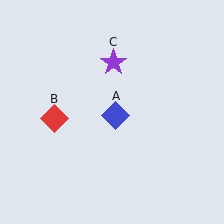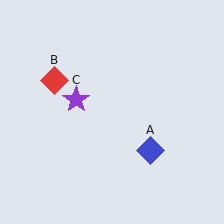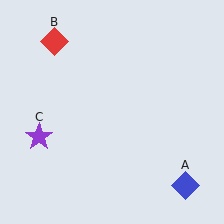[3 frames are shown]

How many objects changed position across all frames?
3 objects changed position: blue diamond (object A), red diamond (object B), purple star (object C).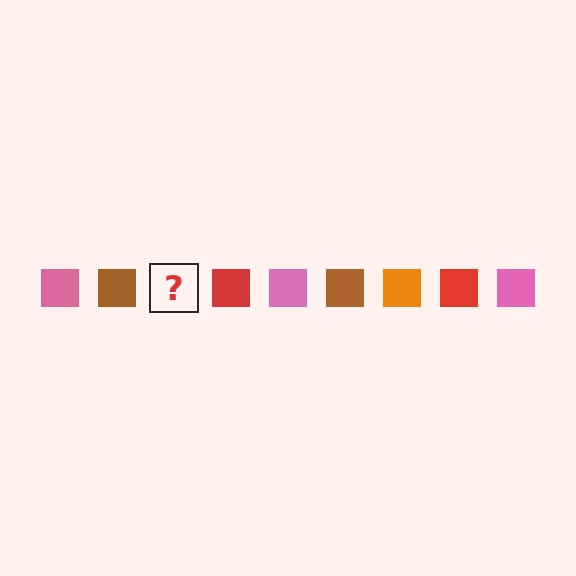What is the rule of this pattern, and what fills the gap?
The rule is that the pattern cycles through pink, brown, orange, red squares. The gap should be filled with an orange square.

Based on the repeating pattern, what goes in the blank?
The blank should be an orange square.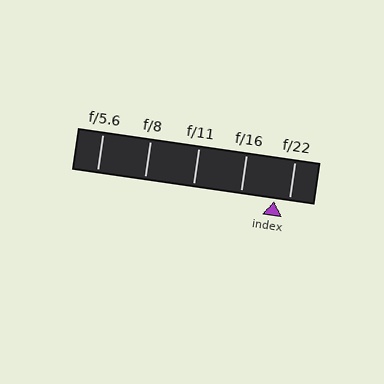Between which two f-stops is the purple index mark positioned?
The index mark is between f/16 and f/22.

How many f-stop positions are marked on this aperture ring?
There are 5 f-stop positions marked.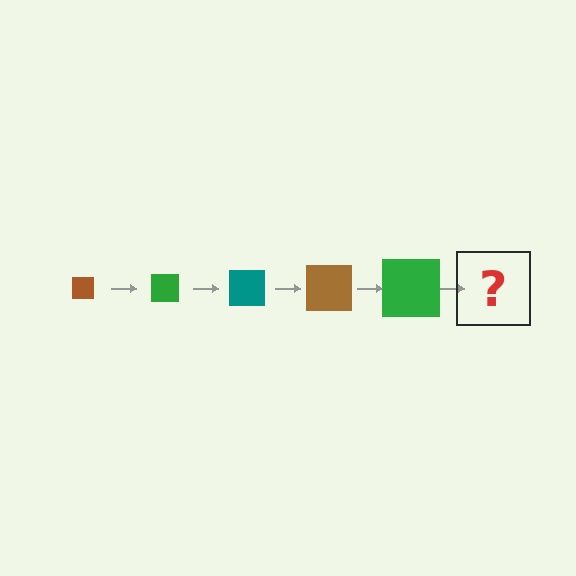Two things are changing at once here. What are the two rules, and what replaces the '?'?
The two rules are that the square grows larger each step and the color cycles through brown, green, and teal. The '?' should be a teal square, larger than the previous one.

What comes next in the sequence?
The next element should be a teal square, larger than the previous one.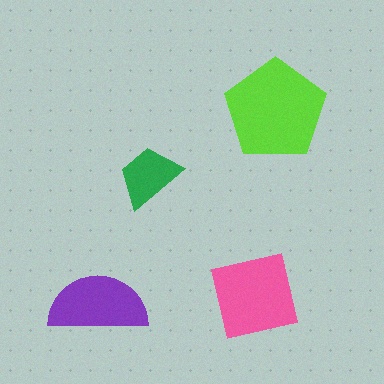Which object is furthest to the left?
The purple semicircle is leftmost.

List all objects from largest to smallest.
The lime pentagon, the pink square, the purple semicircle, the green trapezoid.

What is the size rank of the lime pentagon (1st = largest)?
1st.